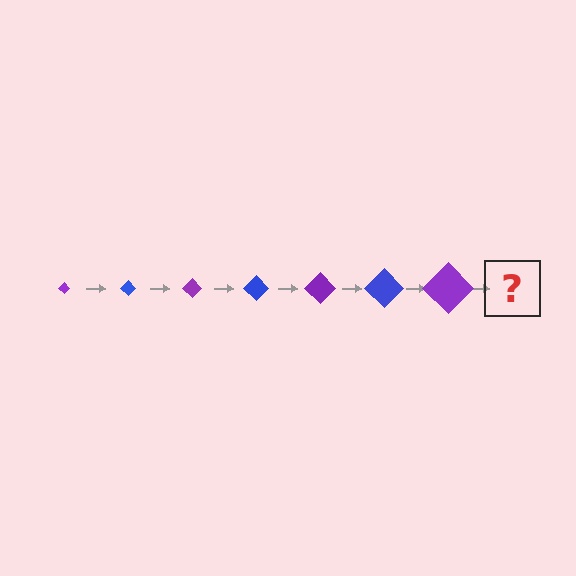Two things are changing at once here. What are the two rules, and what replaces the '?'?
The two rules are that the diamond grows larger each step and the color cycles through purple and blue. The '?' should be a blue diamond, larger than the previous one.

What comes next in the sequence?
The next element should be a blue diamond, larger than the previous one.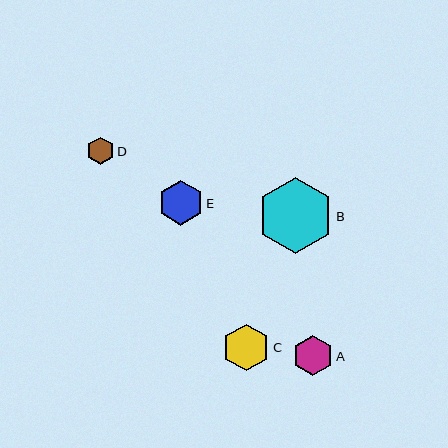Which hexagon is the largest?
Hexagon B is the largest with a size of approximately 76 pixels.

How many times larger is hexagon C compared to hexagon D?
Hexagon C is approximately 1.7 times the size of hexagon D.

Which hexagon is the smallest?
Hexagon D is the smallest with a size of approximately 27 pixels.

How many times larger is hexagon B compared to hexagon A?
Hexagon B is approximately 1.9 times the size of hexagon A.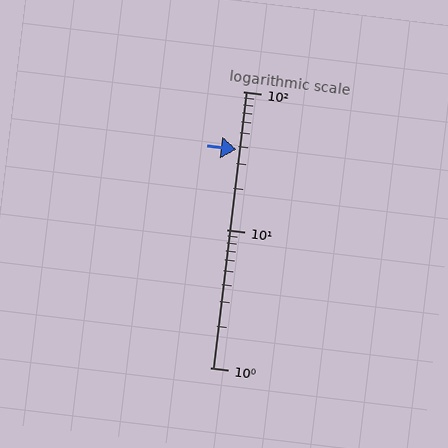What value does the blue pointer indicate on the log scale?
The pointer indicates approximately 38.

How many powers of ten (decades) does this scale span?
The scale spans 2 decades, from 1 to 100.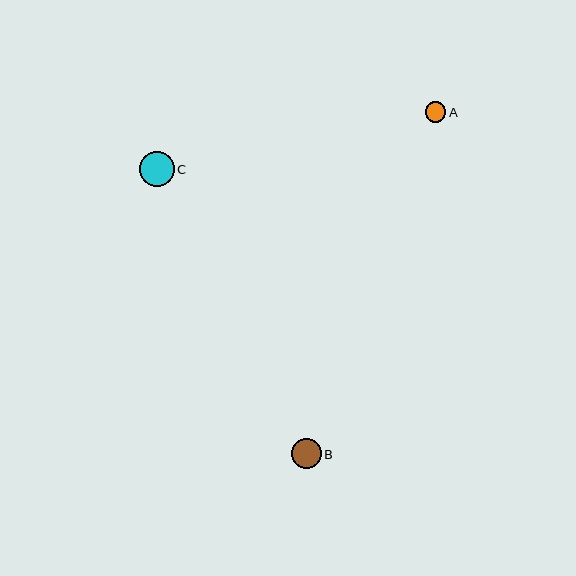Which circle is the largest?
Circle C is the largest with a size of approximately 35 pixels.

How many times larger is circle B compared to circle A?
Circle B is approximately 1.5 times the size of circle A.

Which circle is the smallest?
Circle A is the smallest with a size of approximately 20 pixels.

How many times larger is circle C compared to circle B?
Circle C is approximately 1.2 times the size of circle B.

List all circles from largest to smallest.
From largest to smallest: C, B, A.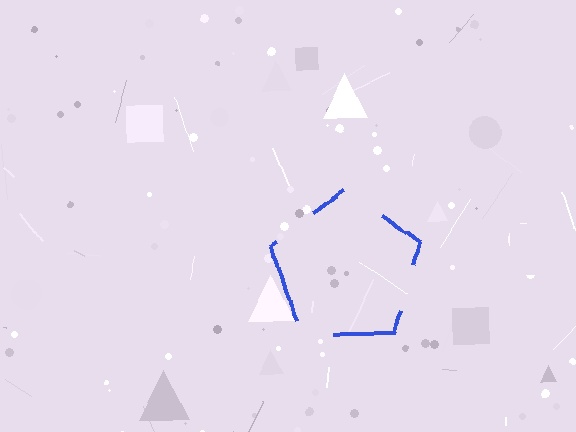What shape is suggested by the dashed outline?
The dashed outline suggests a pentagon.